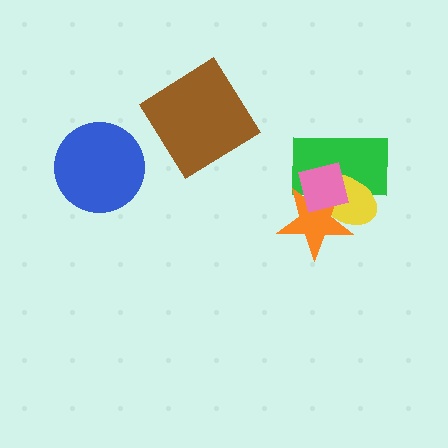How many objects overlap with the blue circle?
0 objects overlap with the blue circle.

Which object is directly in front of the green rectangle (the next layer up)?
The yellow ellipse is directly in front of the green rectangle.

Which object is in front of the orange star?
The pink square is in front of the orange star.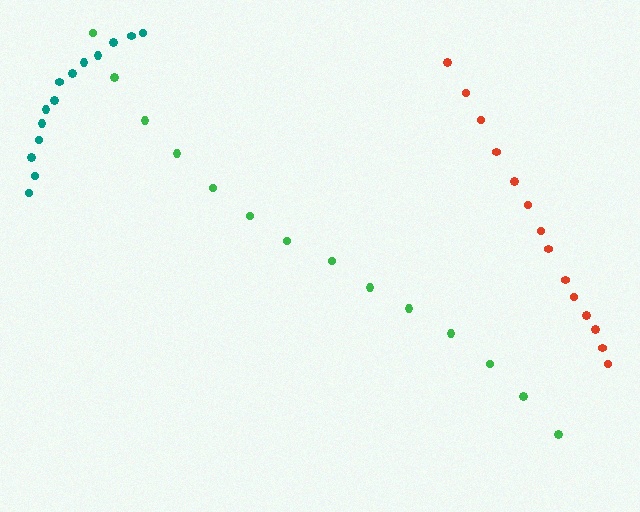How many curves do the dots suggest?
There are 3 distinct paths.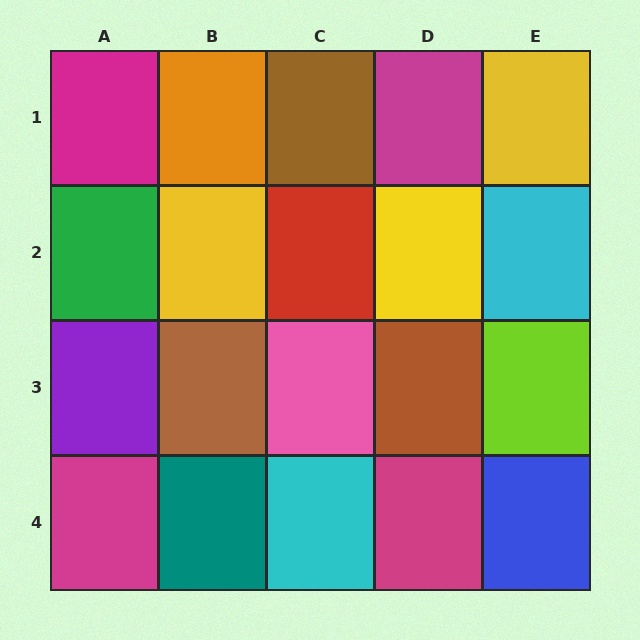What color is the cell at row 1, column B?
Orange.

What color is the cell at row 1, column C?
Brown.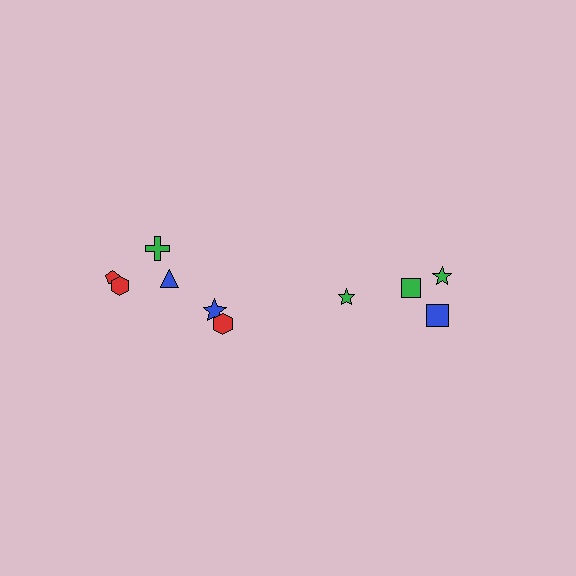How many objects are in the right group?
There are 4 objects.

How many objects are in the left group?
There are 6 objects.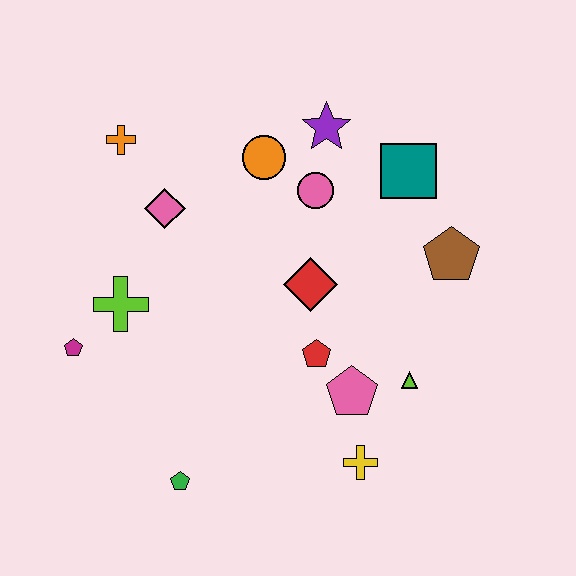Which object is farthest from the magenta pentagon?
The brown pentagon is farthest from the magenta pentagon.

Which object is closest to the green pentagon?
The magenta pentagon is closest to the green pentagon.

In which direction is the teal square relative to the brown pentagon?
The teal square is above the brown pentagon.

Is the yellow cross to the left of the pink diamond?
No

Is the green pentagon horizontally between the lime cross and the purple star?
Yes